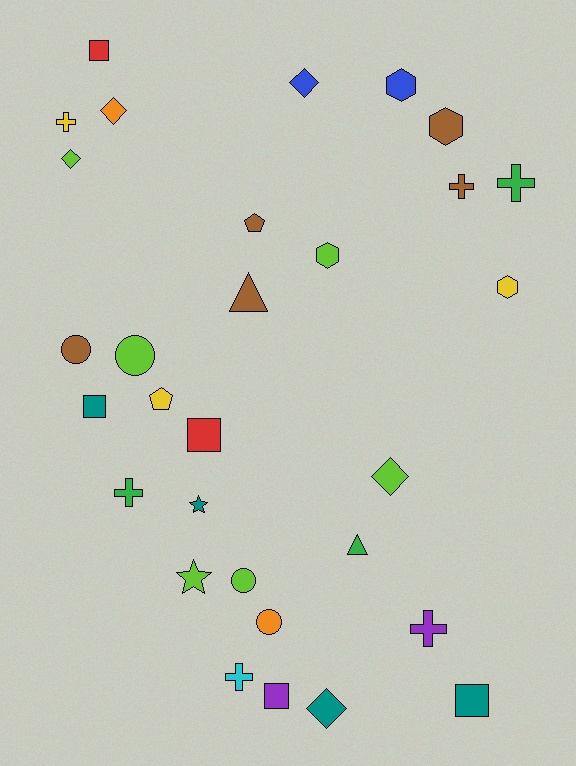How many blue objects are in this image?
There are 2 blue objects.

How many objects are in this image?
There are 30 objects.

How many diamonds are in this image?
There are 5 diamonds.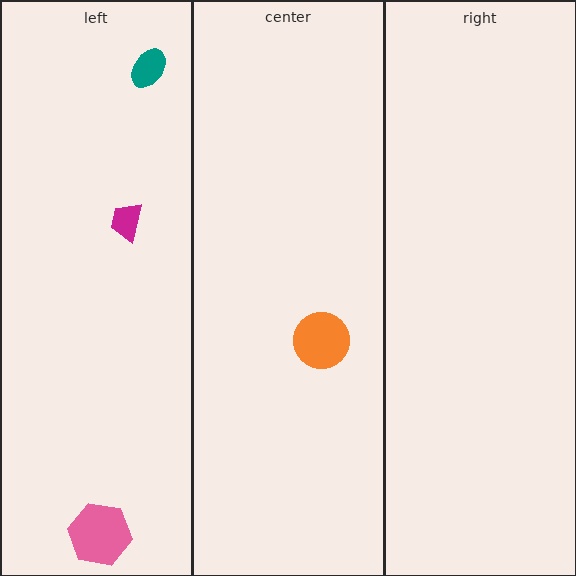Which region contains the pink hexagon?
The left region.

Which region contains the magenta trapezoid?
The left region.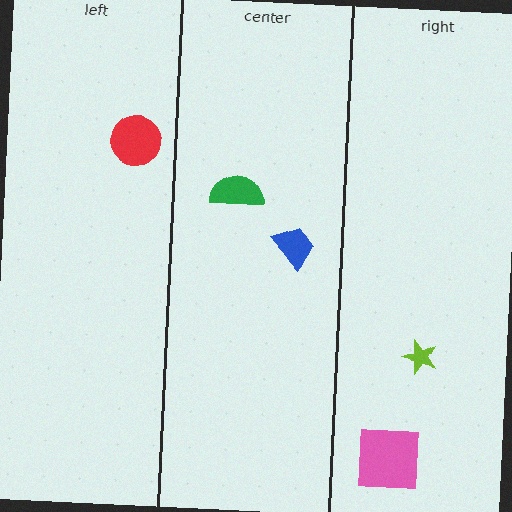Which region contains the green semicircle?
The center region.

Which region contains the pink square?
The right region.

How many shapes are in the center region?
2.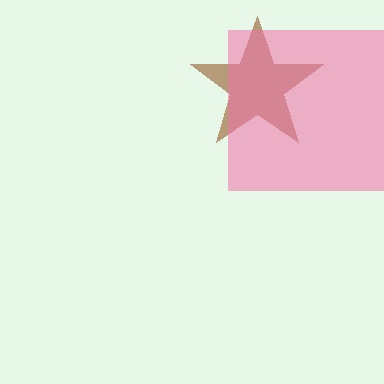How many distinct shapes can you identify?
There are 2 distinct shapes: a brown star, a pink square.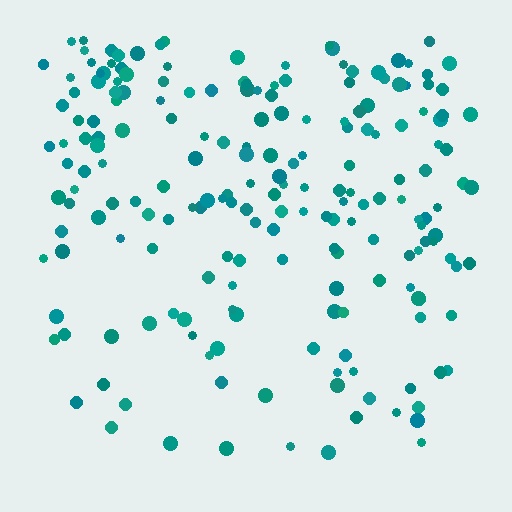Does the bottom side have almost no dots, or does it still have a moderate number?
Still a moderate number, just noticeably fewer than the top.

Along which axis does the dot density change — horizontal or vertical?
Vertical.